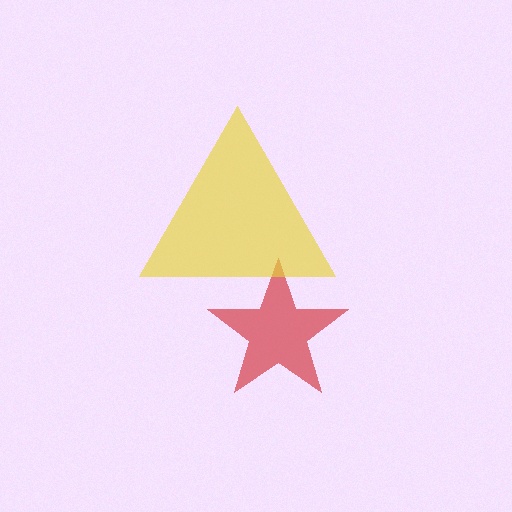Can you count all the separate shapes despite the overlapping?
Yes, there are 2 separate shapes.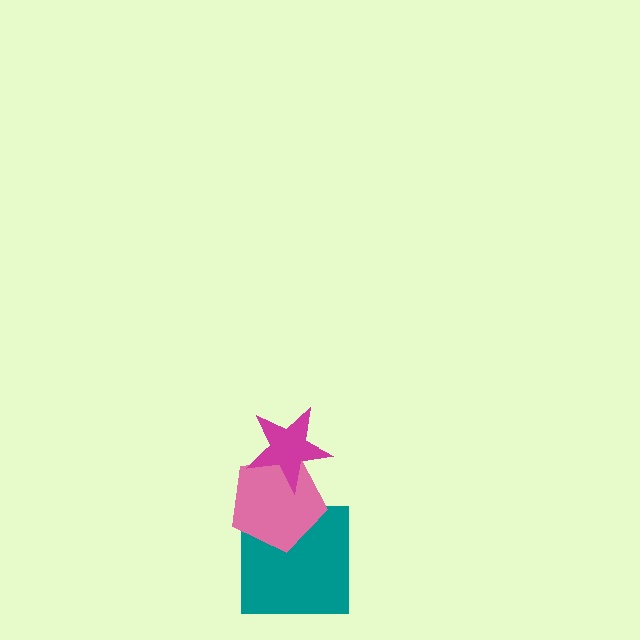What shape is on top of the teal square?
The pink pentagon is on top of the teal square.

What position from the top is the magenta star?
The magenta star is 1st from the top.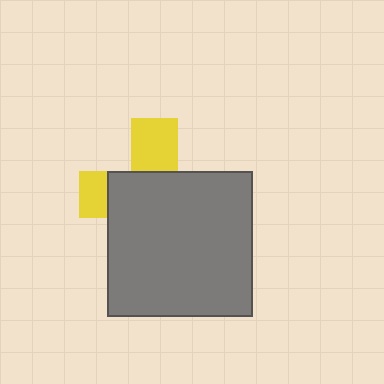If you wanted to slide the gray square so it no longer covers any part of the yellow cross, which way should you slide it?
Slide it down — that is the most direct way to separate the two shapes.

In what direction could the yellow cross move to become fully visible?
The yellow cross could move up. That would shift it out from behind the gray square entirely.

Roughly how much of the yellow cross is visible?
A small part of it is visible (roughly 32%).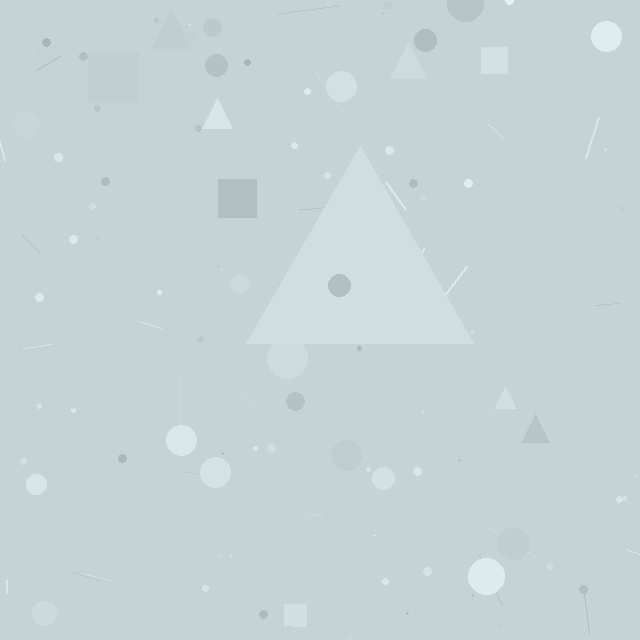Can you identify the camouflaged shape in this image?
The camouflaged shape is a triangle.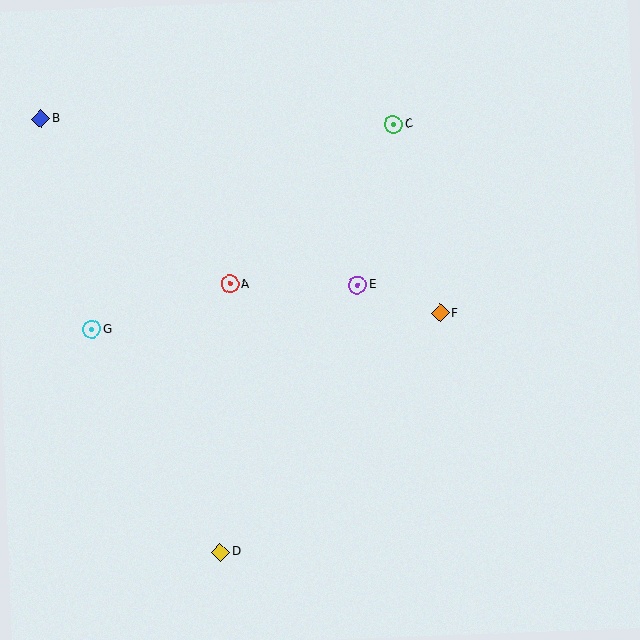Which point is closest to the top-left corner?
Point B is closest to the top-left corner.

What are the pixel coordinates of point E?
Point E is at (358, 285).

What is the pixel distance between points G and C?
The distance between G and C is 365 pixels.